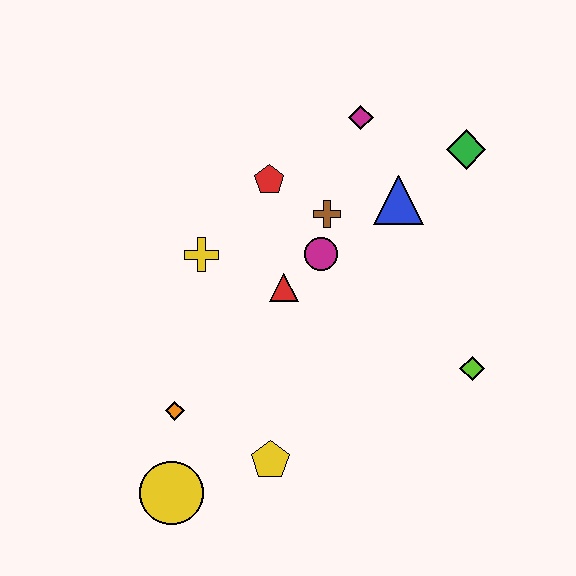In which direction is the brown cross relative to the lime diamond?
The brown cross is above the lime diamond.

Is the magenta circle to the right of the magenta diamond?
No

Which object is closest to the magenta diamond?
The blue triangle is closest to the magenta diamond.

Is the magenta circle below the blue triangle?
Yes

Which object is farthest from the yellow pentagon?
The green diamond is farthest from the yellow pentagon.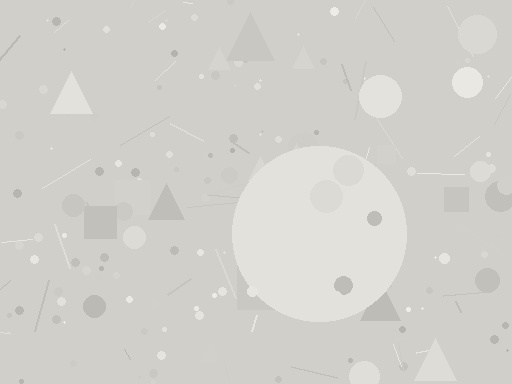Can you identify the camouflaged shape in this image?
The camouflaged shape is a circle.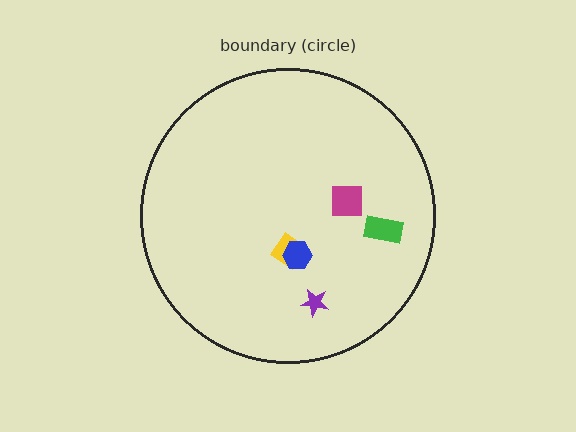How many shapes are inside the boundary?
5 inside, 0 outside.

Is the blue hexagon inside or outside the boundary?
Inside.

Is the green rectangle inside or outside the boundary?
Inside.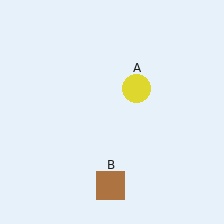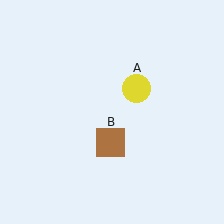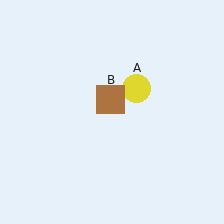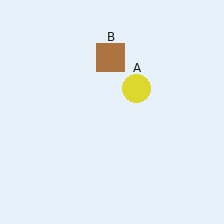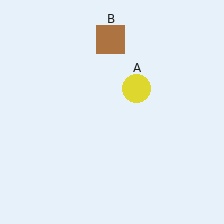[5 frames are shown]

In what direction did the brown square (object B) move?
The brown square (object B) moved up.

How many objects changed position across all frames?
1 object changed position: brown square (object B).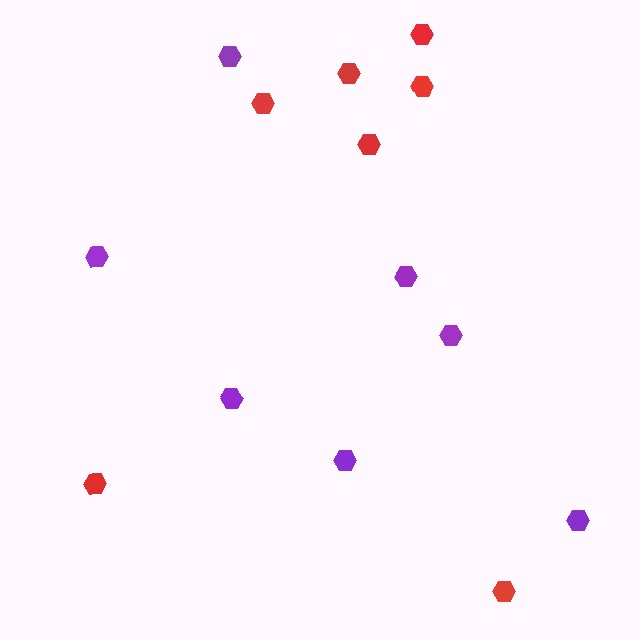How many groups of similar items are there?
There are 2 groups: one group of purple hexagons (7) and one group of red hexagons (7).